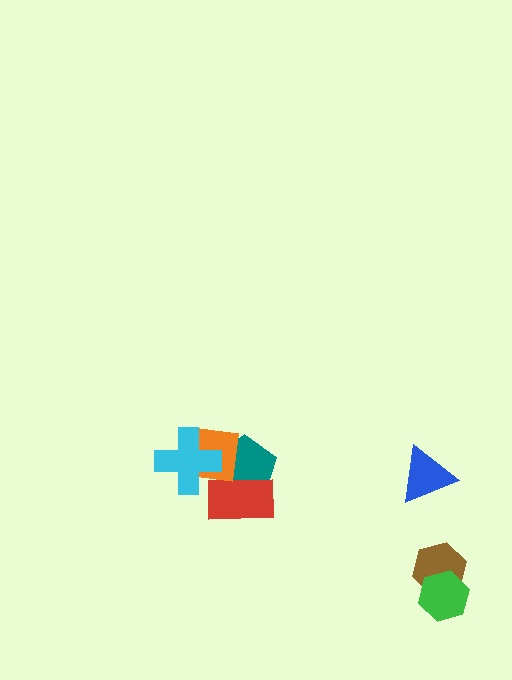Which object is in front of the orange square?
The cyan cross is in front of the orange square.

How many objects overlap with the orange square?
3 objects overlap with the orange square.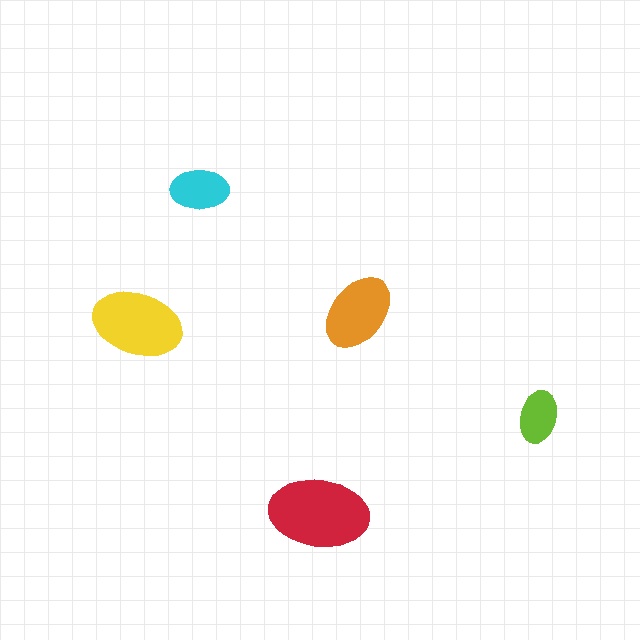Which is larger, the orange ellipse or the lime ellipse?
The orange one.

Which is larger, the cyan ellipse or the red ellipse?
The red one.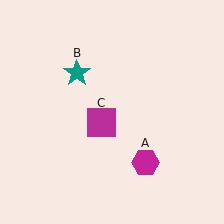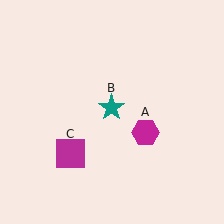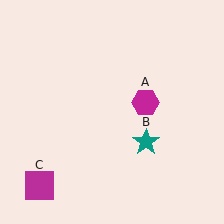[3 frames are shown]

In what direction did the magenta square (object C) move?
The magenta square (object C) moved down and to the left.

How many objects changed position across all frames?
3 objects changed position: magenta hexagon (object A), teal star (object B), magenta square (object C).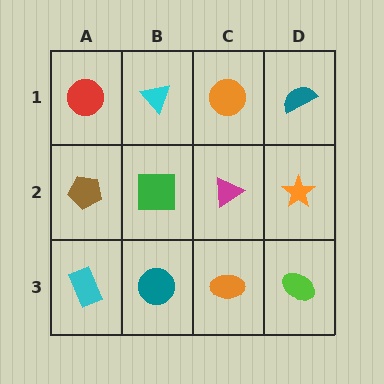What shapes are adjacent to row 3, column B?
A green square (row 2, column B), a cyan rectangle (row 3, column A), an orange ellipse (row 3, column C).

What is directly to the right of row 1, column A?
A cyan triangle.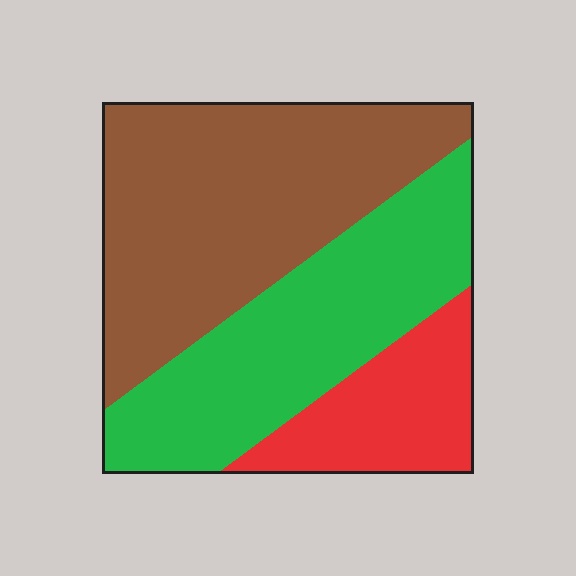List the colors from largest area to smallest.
From largest to smallest: brown, green, red.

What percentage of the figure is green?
Green covers 36% of the figure.